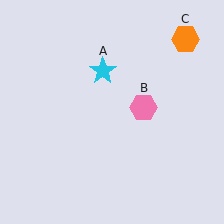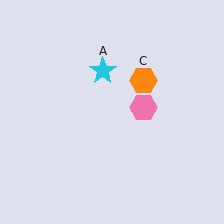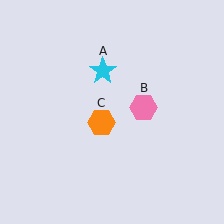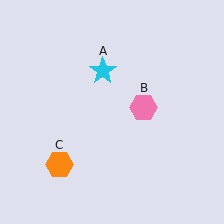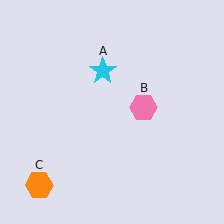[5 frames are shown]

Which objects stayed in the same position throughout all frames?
Cyan star (object A) and pink hexagon (object B) remained stationary.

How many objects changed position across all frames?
1 object changed position: orange hexagon (object C).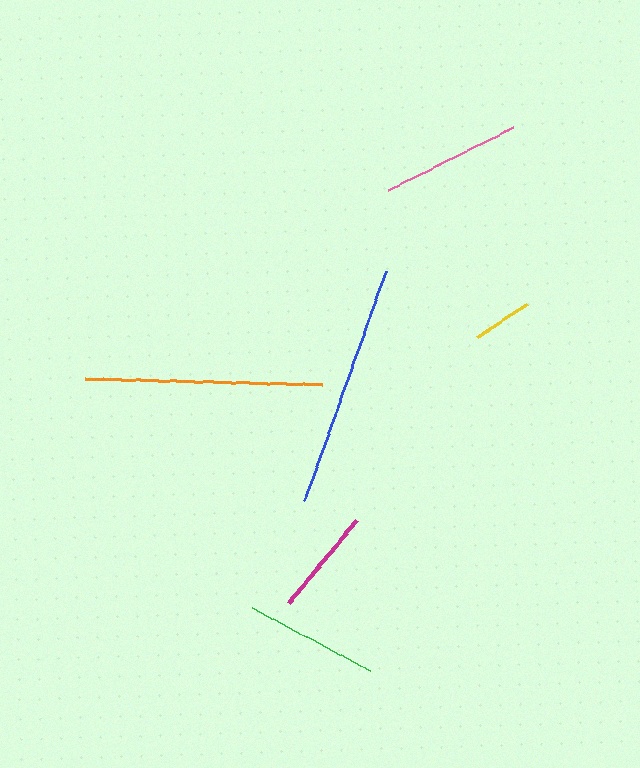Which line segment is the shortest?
The yellow line is the shortest at approximately 61 pixels.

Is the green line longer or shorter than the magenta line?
The green line is longer than the magenta line.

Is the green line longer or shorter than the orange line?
The orange line is longer than the green line.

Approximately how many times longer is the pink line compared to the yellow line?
The pink line is approximately 2.3 times the length of the yellow line.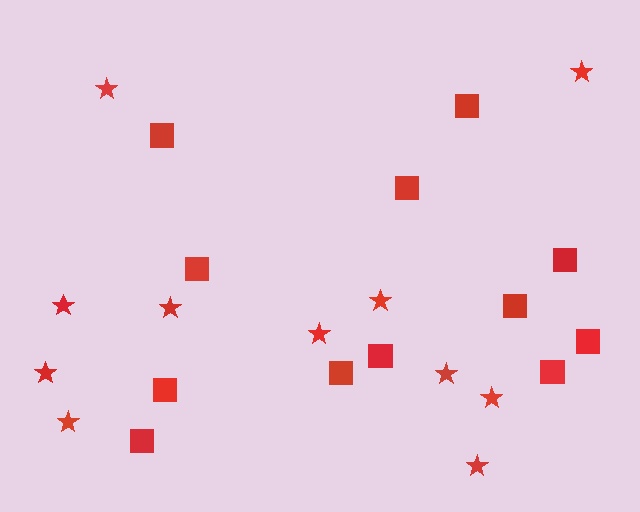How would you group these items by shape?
There are 2 groups: one group of squares (12) and one group of stars (11).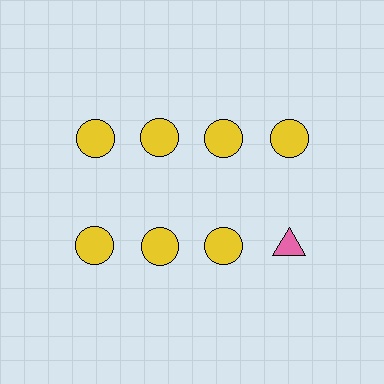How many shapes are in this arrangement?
There are 8 shapes arranged in a grid pattern.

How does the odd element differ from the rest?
It differs in both color (pink instead of yellow) and shape (triangle instead of circle).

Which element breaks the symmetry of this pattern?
The pink triangle in the second row, second from right column breaks the symmetry. All other shapes are yellow circles.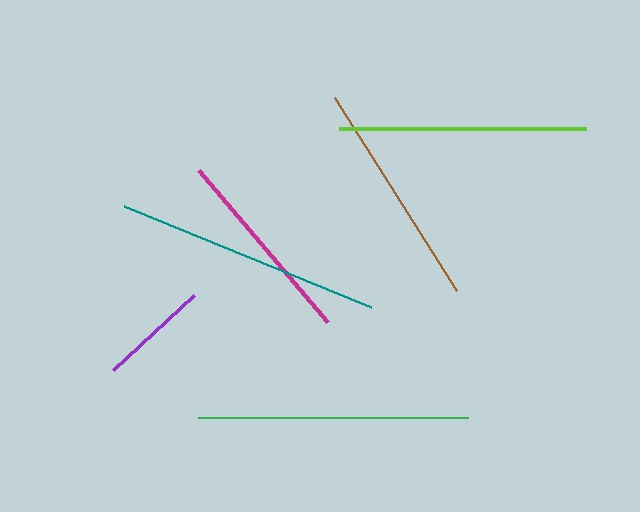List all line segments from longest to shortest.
From longest to shortest: green, teal, lime, brown, magenta, purple.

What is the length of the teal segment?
The teal segment is approximately 266 pixels long.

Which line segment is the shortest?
The purple line is the shortest at approximately 110 pixels.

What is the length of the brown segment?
The brown segment is approximately 229 pixels long.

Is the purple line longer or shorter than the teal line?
The teal line is longer than the purple line.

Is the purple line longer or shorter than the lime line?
The lime line is longer than the purple line.